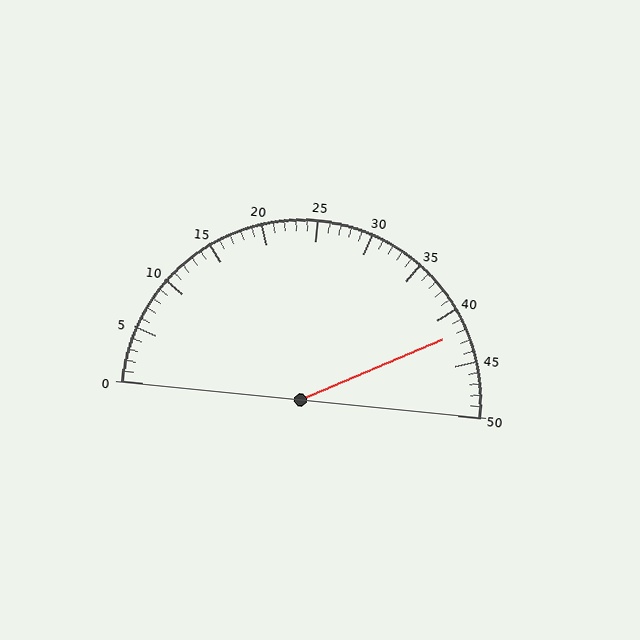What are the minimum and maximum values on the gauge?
The gauge ranges from 0 to 50.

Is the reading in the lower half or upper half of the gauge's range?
The reading is in the upper half of the range (0 to 50).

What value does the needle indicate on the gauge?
The needle indicates approximately 42.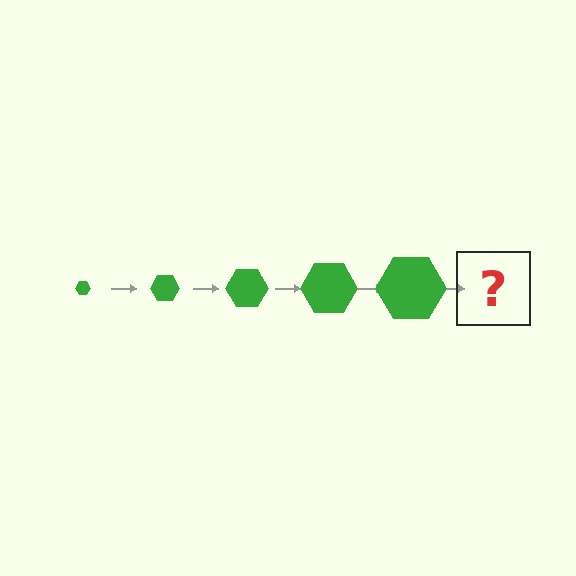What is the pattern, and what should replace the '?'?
The pattern is that the hexagon gets progressively larger each step. The '?' should be a green hexagon, larger than the previous one.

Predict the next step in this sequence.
The next step is a green hexagon, larger than the previous one.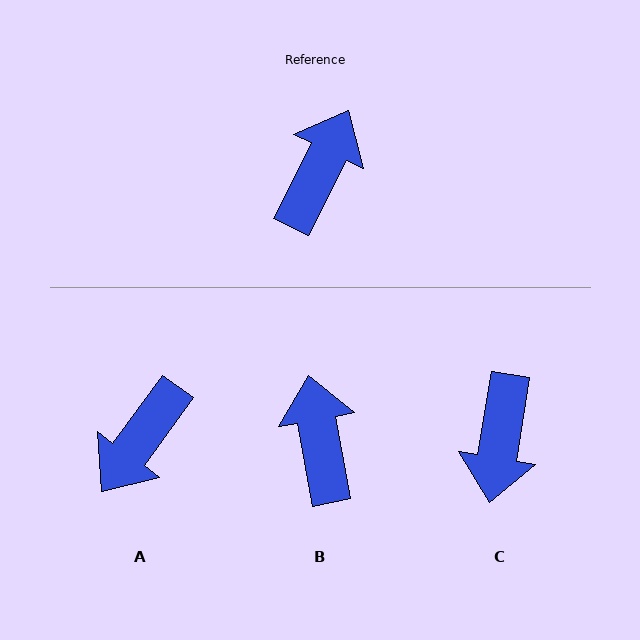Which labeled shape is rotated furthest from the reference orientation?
A, about 170 degrees away.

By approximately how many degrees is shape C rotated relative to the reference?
Approximately 163 degrees clockwise.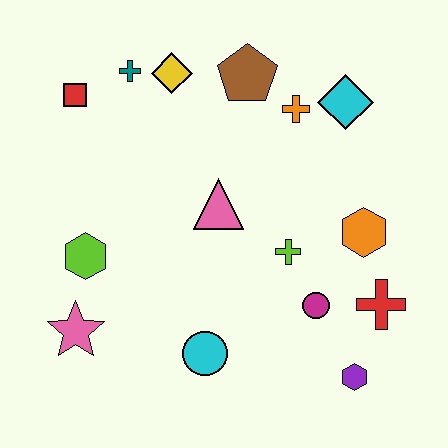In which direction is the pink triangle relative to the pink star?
The pink triangle is to the right of the pink star.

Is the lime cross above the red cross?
Yes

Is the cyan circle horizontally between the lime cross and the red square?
Yes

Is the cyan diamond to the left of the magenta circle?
No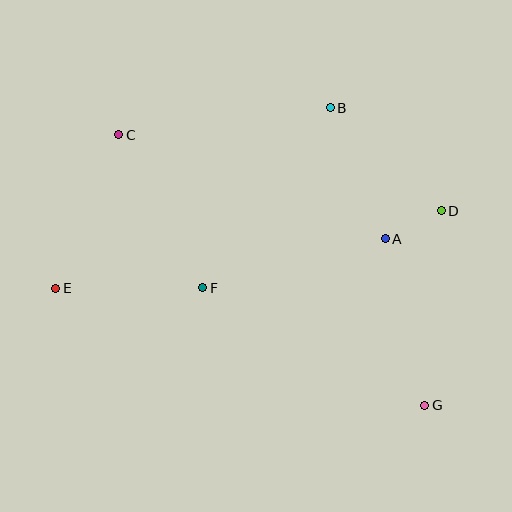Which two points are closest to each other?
Points A and D are closest to each other.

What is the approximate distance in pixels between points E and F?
The distance between E and F is approximately 147 pixels.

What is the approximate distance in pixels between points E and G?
The distance between E and G is approximately 387 pixels.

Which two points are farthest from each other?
Points C and G are farthest from each other.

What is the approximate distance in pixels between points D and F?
The distance between D and F is approximately 251 pixels.